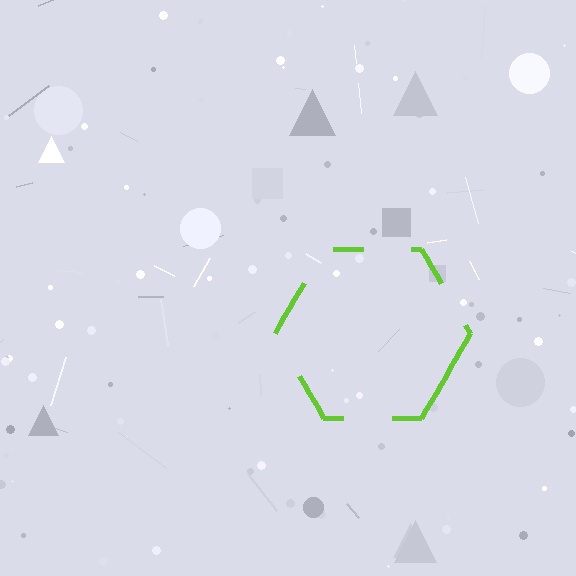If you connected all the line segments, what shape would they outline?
They would outline a hexagon.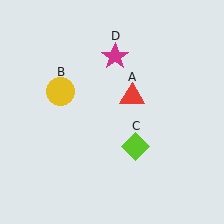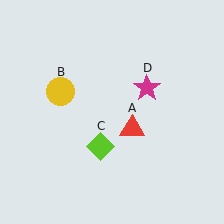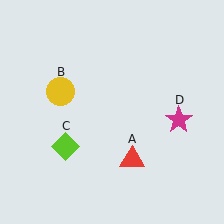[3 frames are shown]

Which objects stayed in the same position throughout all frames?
Yellow circle (object B) remained stationary.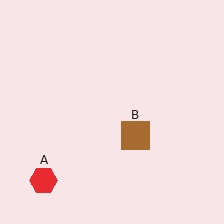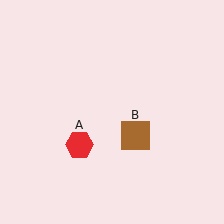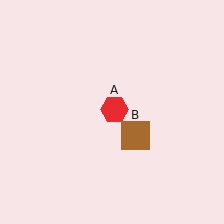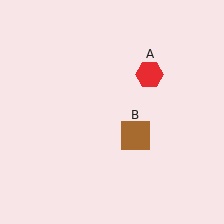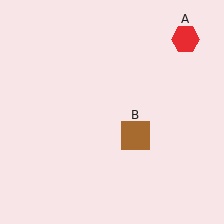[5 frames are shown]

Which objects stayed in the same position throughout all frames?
Brown square (object B) remained stationary.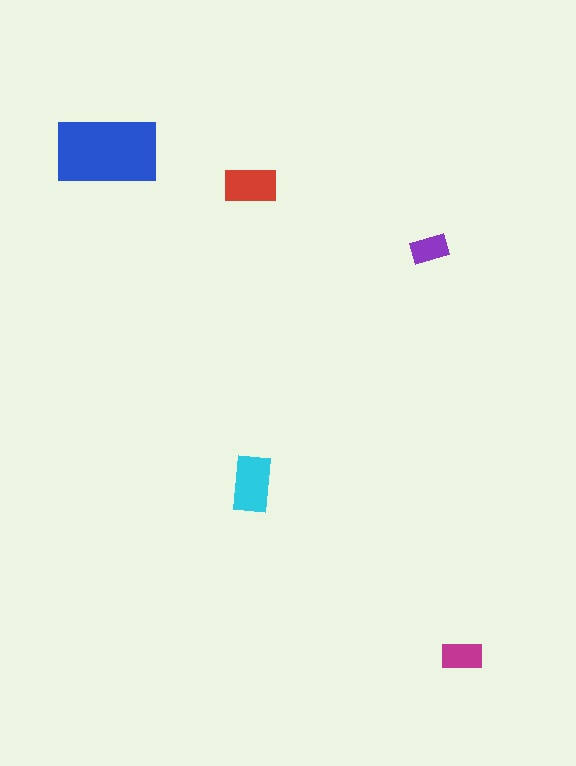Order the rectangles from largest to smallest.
the blue one, the cyan one, the red one, the magenta one, the purple one.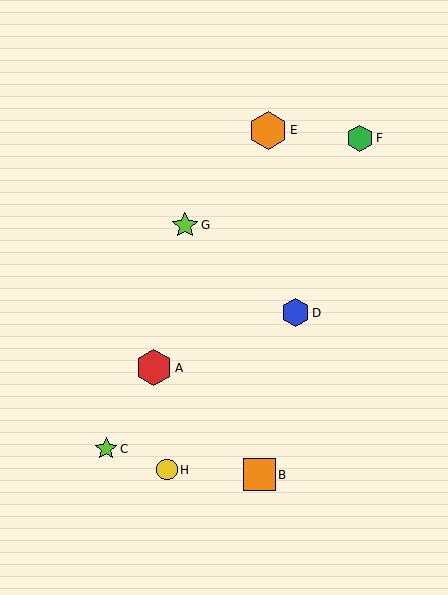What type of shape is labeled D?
Shape D is a blue hexagon.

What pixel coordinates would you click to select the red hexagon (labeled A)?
Click at (154, 368) to select the red hexagon A.